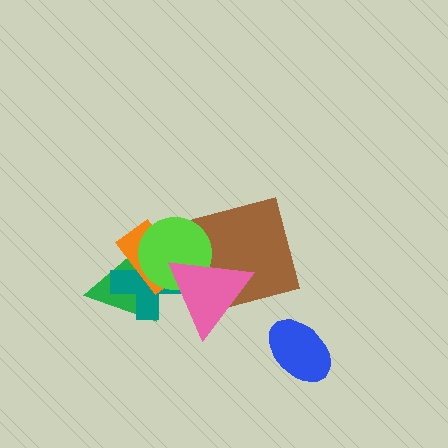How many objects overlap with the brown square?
2 objects overlap with the brown square.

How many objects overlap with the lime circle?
5 objects overlap with the lime circle.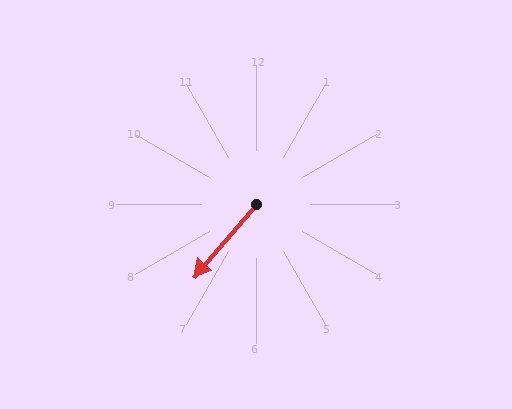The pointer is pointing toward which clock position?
Roughly 7 o'clock.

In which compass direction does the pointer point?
Southwest.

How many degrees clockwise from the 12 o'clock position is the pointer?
Approximately 221 degrees.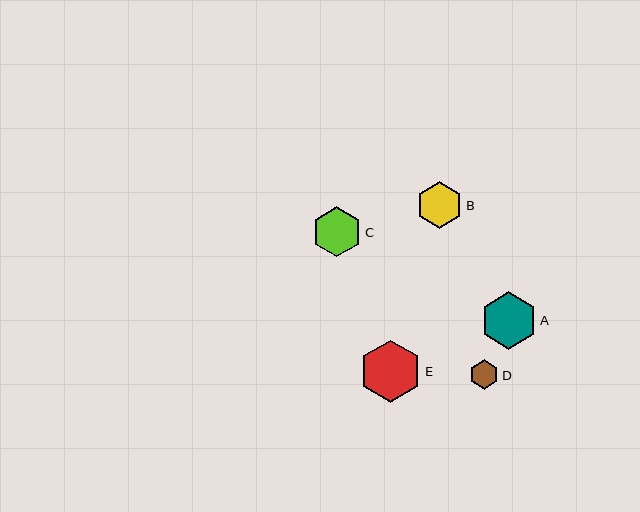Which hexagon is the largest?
Hexagon E is the largest with a size of approximately 62 pixels.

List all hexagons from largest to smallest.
From largest to smallest: E, A, C, B, D.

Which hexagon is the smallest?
Hexagon D is the smallest with a size of approximately 29 pixels.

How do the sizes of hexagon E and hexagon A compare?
Hexagon E and hexagon A are approximately the same size.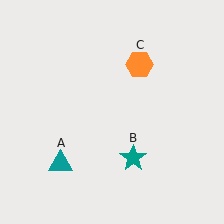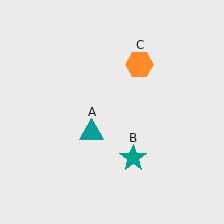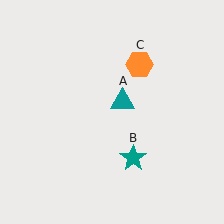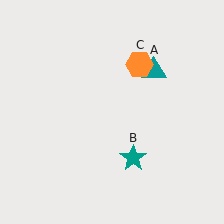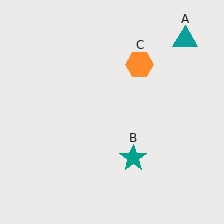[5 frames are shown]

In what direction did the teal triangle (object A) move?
The teal triangle (object A) moved up and to the right.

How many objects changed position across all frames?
1 object changed position: teal triangle (object A).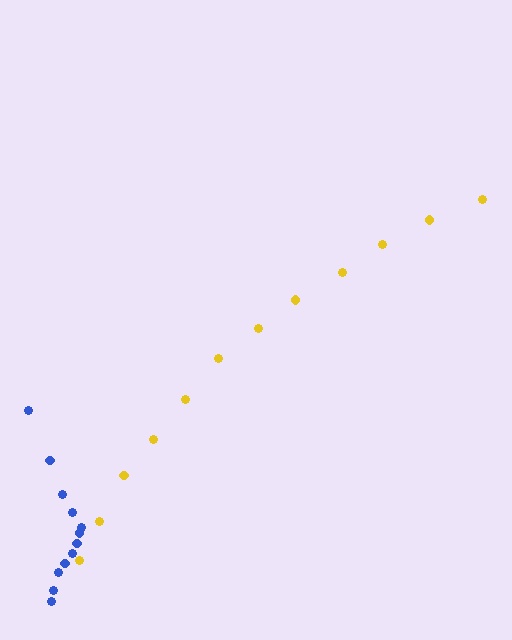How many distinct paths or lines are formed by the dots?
There are 2 distinct paths.